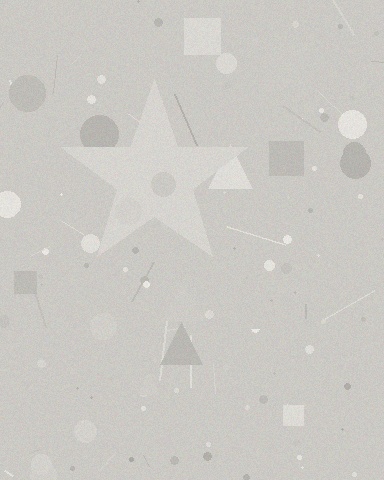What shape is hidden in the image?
A star is hidden in the image.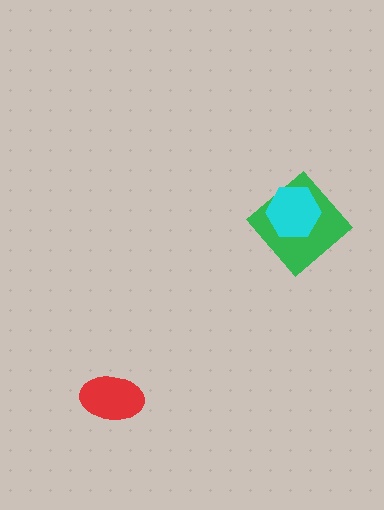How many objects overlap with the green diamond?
1 object overlaps with the green diamond.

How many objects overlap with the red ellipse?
0 objects overlap with the red ellipse.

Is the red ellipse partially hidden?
No, no other shape covers it.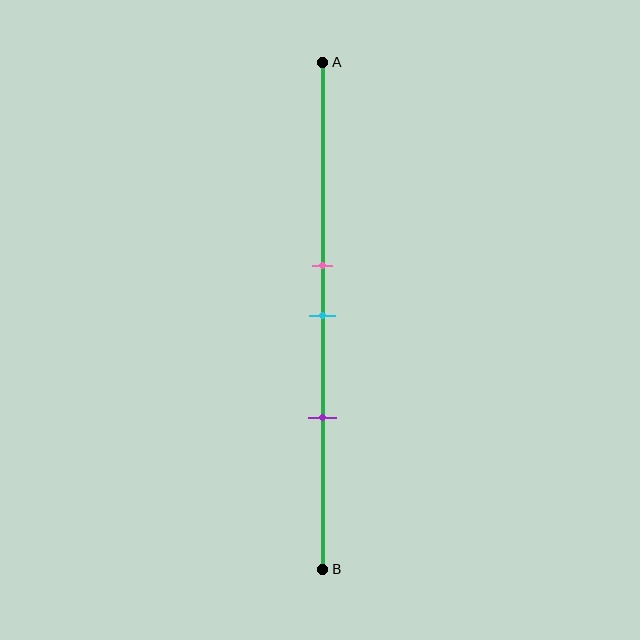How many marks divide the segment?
There are 3 marks dividing the segment.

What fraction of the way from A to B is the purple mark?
The purple mark is approximately 70% (0.7) of the way from A to B.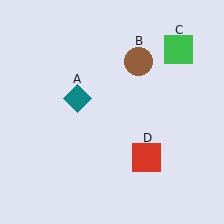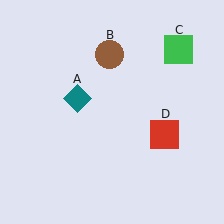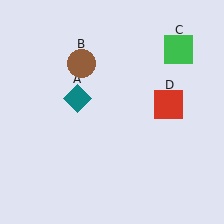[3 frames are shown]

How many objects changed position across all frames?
2 objects changed position: brown circle (object B), red square (object D).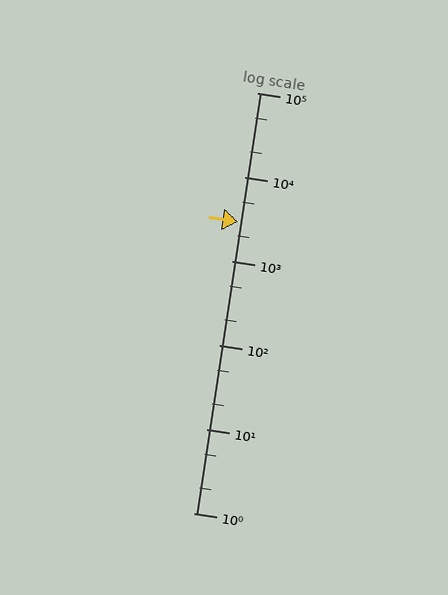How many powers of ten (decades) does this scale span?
The scale spans 5 decades, from 1 to 100000.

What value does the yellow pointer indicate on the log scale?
The pointer indicates approximately 2900.